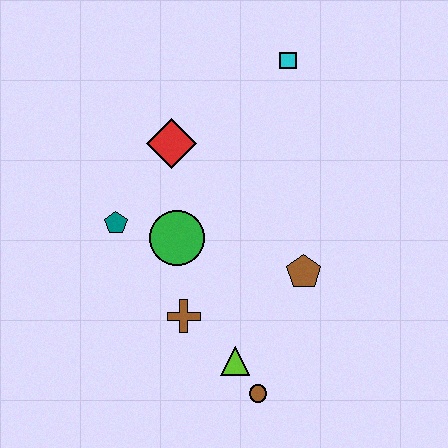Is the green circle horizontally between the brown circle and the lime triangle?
No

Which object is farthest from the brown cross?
The cyan square is farthest from the brown cross.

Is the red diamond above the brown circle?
Yes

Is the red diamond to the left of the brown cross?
Yes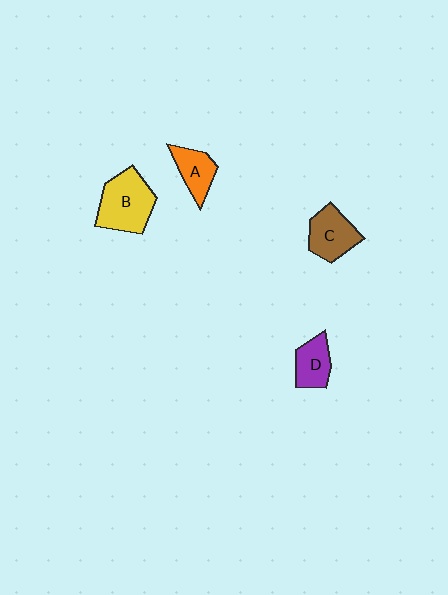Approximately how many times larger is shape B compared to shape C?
Approximately 1.4 times.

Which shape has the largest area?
Shape B (yellow).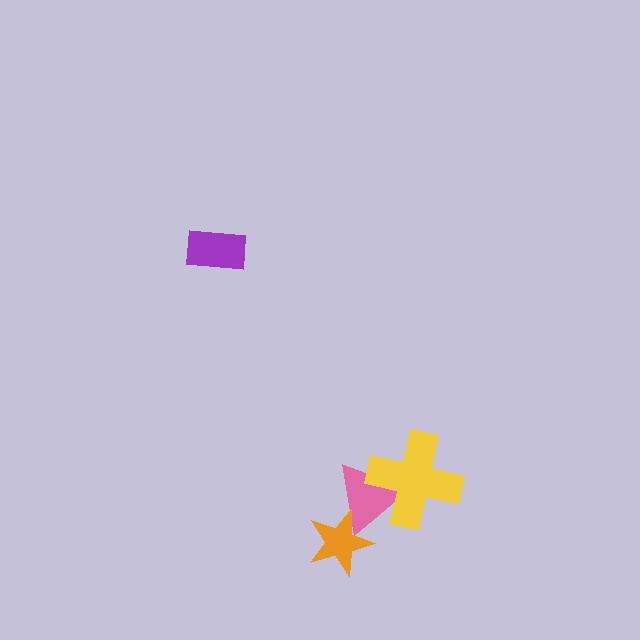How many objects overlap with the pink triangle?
2 objects overlap with the pink triangle.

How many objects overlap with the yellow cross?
1 object overlaps with the yellow cross.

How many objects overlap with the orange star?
1 object overlaps with the orange star.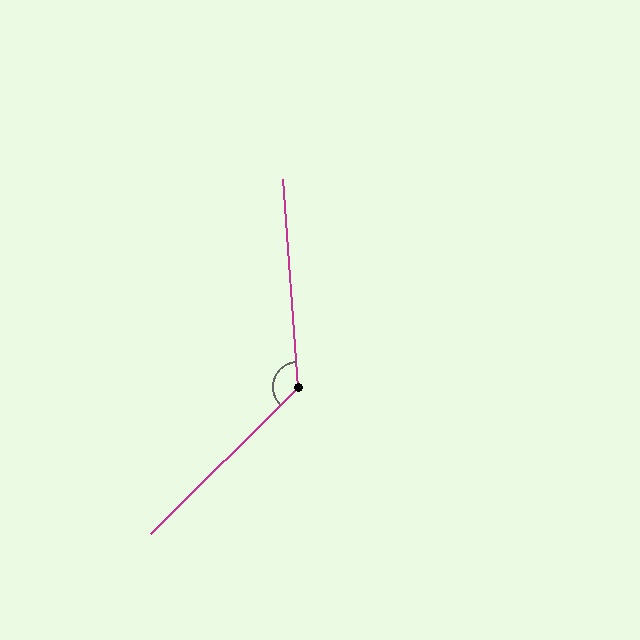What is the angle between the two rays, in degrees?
Approximately 131 degrees.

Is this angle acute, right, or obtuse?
It is obtuse.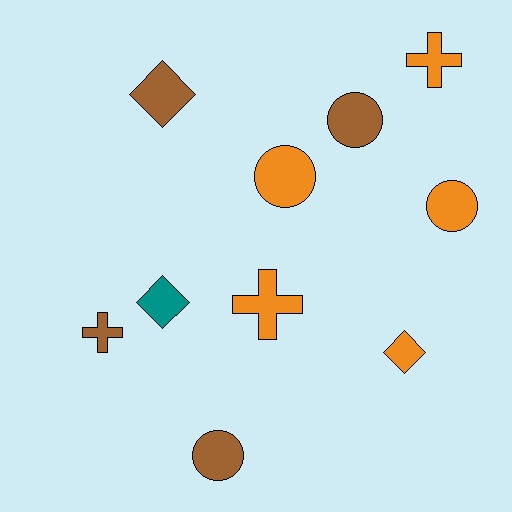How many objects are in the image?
There are 10 objects.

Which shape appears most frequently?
Circle, with 4 objects.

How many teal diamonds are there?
There is 1 teal diamond.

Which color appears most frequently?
Orange, with 5 objects.